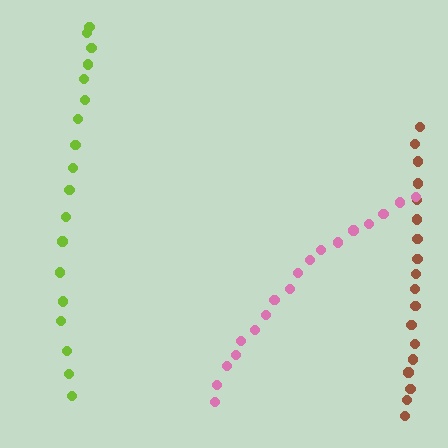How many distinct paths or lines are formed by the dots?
There are 3 distinct paths.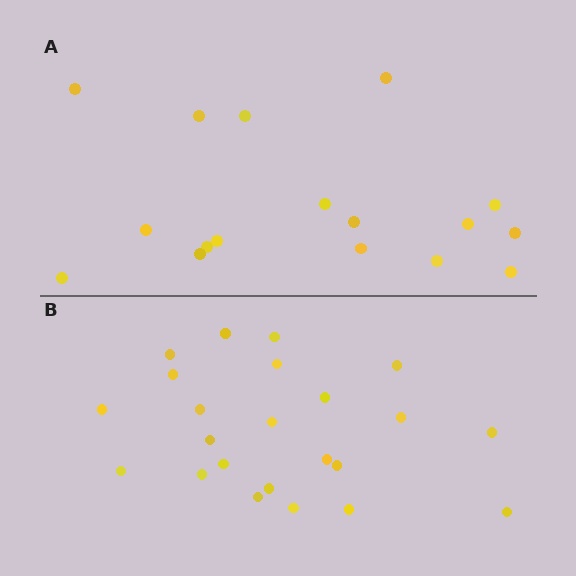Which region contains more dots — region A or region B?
Region B (the bottom region) has more dots.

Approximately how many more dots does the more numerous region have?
Region B has about 6 more dots than region A.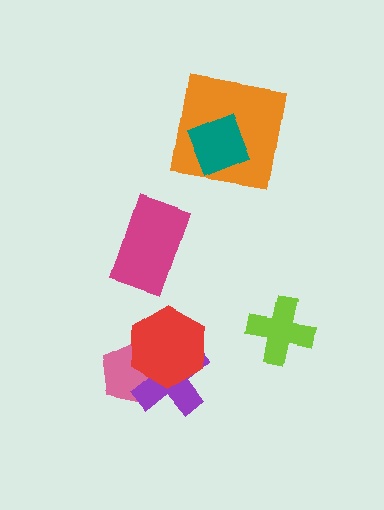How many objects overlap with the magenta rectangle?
0 objects overlap with the magenta rectangle.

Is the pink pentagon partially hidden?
Yes, it is partially covered by another shape.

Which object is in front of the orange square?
The teal diamond is in front of the orange square.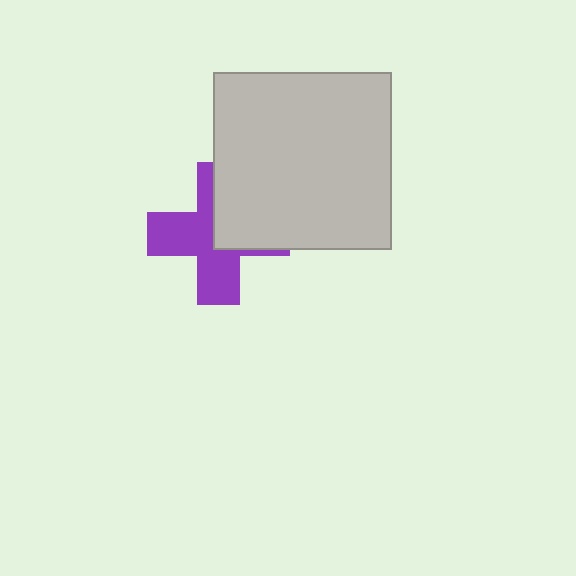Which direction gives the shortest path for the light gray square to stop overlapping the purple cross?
Moving toward the upper-right gives the shortest separation.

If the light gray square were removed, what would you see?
You would see the complete purple cross.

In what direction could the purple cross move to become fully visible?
The purple cross could move toward the lower-left. That would shift it out from behind the light gray square entirely.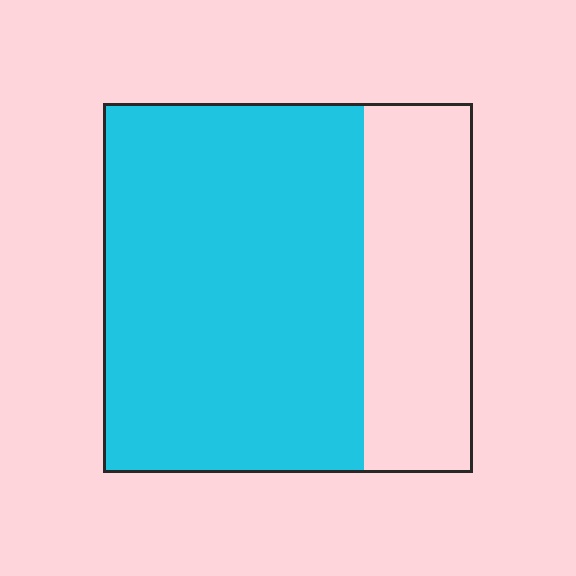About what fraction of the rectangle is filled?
About two thirds (2/3).